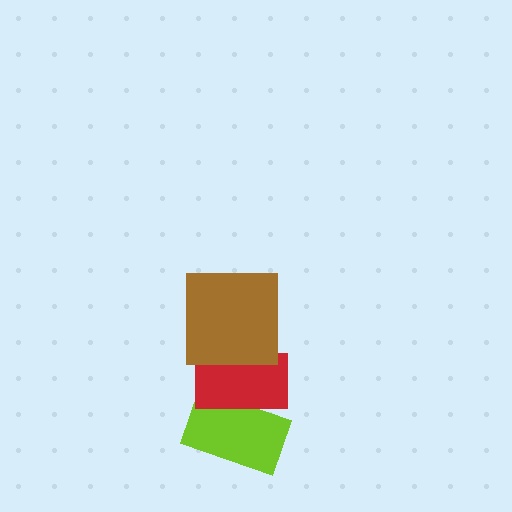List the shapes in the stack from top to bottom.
From top to bottom: the brown square, the red rectangle, the lime rectangle.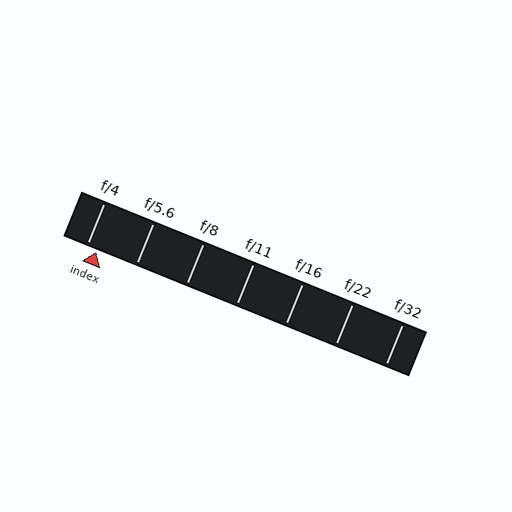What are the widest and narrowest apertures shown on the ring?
The widest aperture shown is f/4 and the narrowest is f/32.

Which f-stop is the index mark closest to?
The index mark is closest to f/4.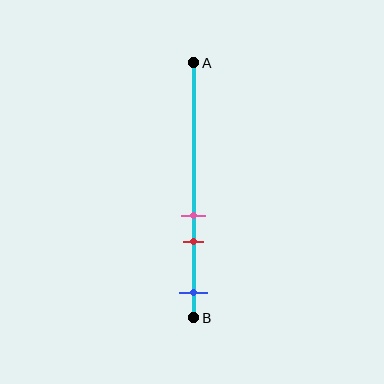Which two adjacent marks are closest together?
The pink and red marks are the closest adjacent pair.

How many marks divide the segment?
There are 3 marks dividing the segment.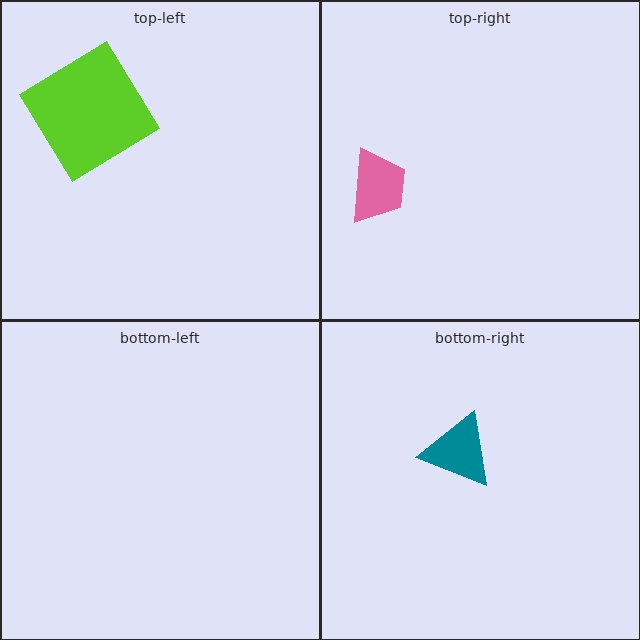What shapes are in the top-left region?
The lime diamond.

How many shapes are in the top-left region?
1.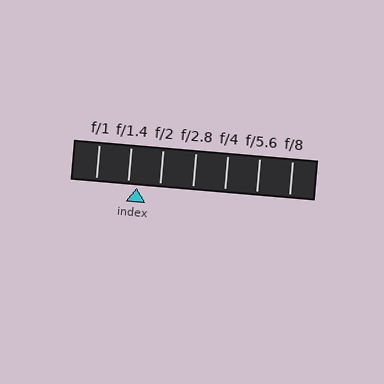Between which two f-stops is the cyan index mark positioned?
The index mark is between f/1.4 and f/2.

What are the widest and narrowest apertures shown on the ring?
The widest aperture shown is f/1 and the narrowest is f/8.